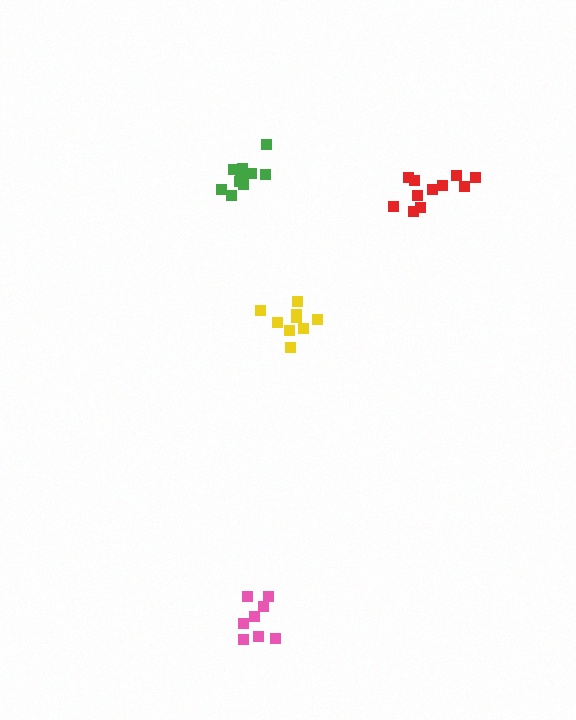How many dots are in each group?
Group 1: 8 dots, Group 2: 10 dots, Group 3: 9 dots, Group 4: 11 dots (38 total).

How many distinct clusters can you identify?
There are 4 distinct clusters.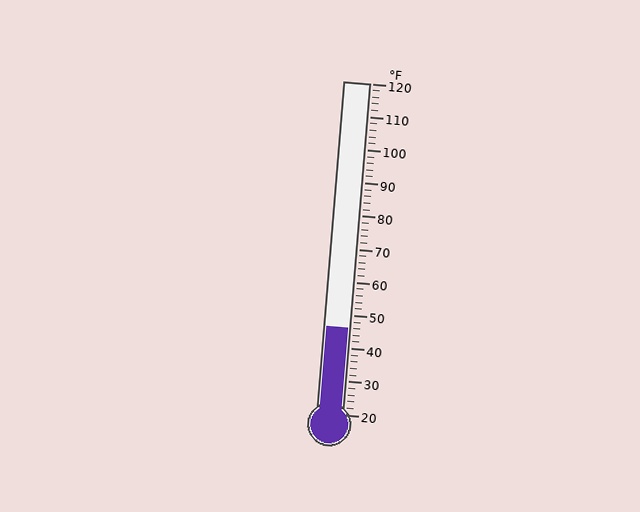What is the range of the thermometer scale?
The thermometer scale ranges from 20°F to 120°F.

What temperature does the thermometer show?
The thermometer shows approximately 46°F.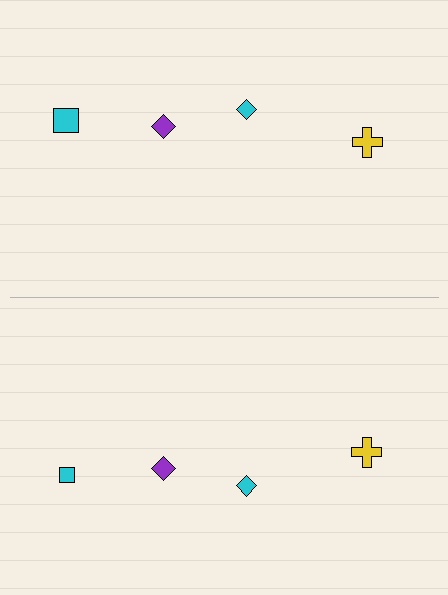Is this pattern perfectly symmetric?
No, the pattern is not perfectly symmetric. The cyan square on the bottom side has a different size than its mirror counterpart.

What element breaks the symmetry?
The cyan square on the bottom side has a different size than its mirror counterpart.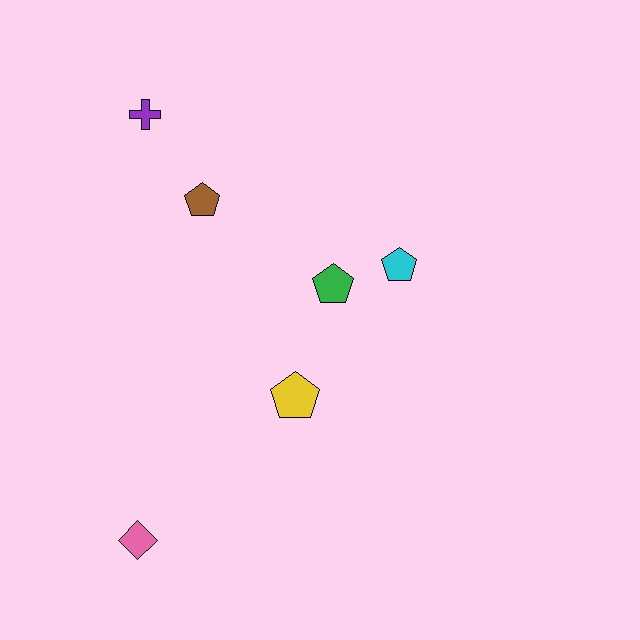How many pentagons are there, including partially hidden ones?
There are 4 pentagons.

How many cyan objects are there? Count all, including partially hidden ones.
There is 1 cyan object.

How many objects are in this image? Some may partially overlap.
There are 6 objects.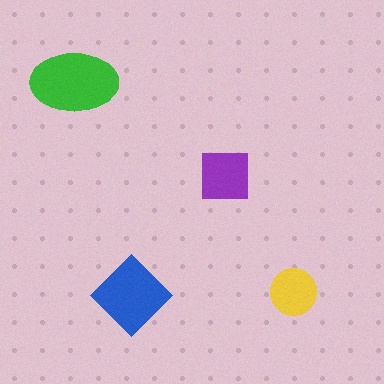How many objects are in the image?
There are 4 objects in the image.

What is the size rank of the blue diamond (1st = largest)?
2nd.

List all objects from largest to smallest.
The green ellipse, the blue diamond, the purple square, the yellow circle.